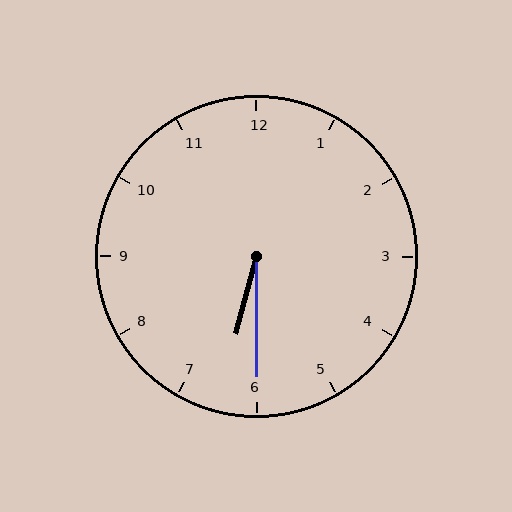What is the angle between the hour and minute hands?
Approximately 15 degrees.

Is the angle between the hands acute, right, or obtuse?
It is acute.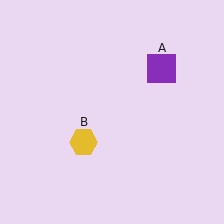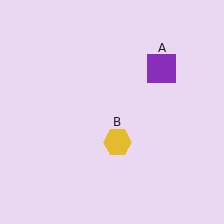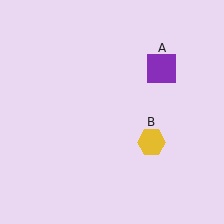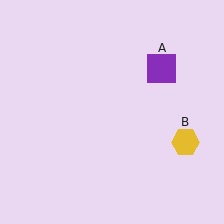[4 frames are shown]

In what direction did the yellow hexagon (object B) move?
The yellow hexagon (object B) moved right.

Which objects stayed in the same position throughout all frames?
Purple square (object A) remained stationary.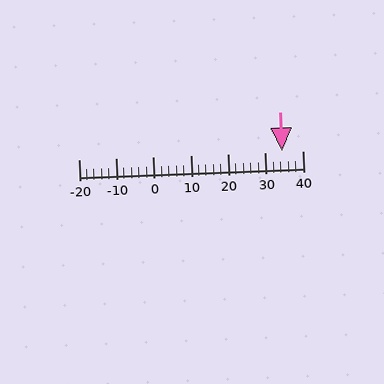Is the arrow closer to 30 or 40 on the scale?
The arrow is closer to 30.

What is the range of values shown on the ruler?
The ruler shows values from -20 to 40.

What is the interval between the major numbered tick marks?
The major tick marks are spaced 10 units apart.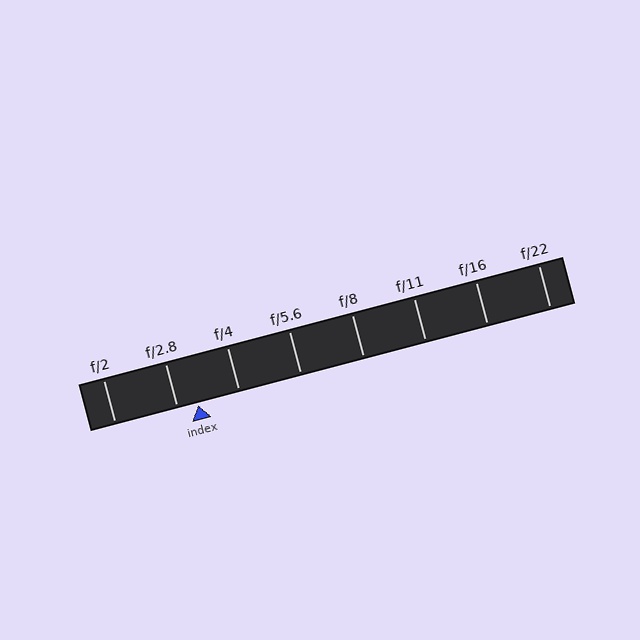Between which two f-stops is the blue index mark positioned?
The index mark is between f/2.8 and f/4.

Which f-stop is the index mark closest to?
The index mark is closest to f/2.8.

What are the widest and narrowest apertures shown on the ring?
The widest aperture shown is f/2 and the narrowest is f/22.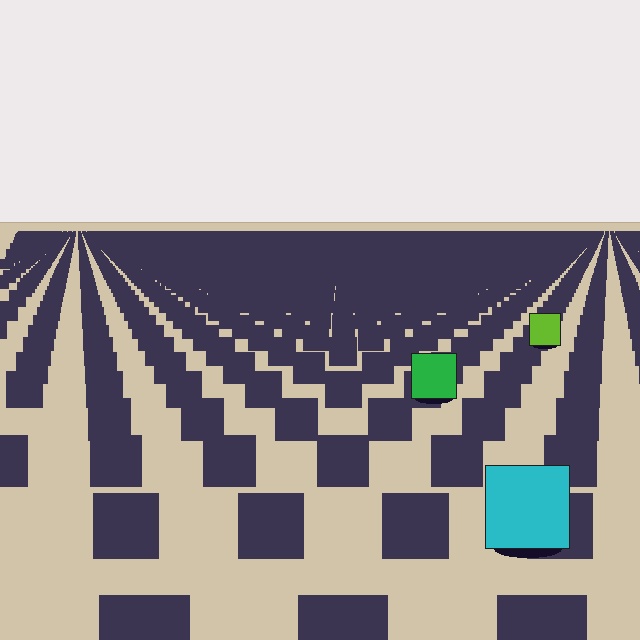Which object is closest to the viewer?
The cyan square is closest. The texture marks near it are larger and more spread out.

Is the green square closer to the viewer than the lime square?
Yes. The green square is closer — you can tell from the texture gradient: the ground texture is coarser near it.